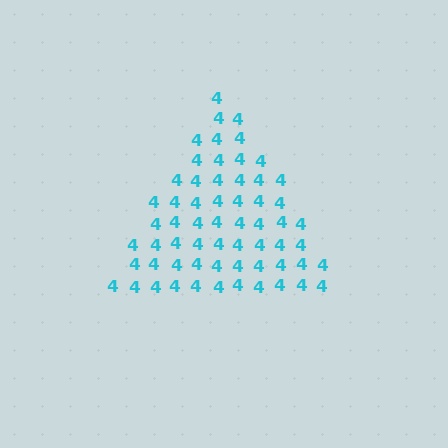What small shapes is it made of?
It is made of small digit 4's.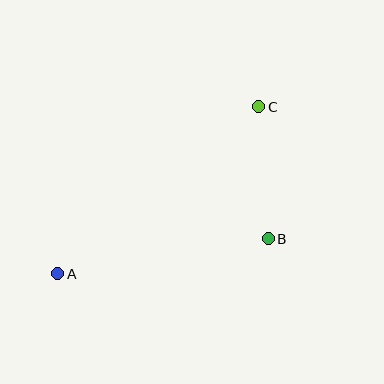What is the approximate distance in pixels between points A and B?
The distance between A and B is approximately 214 pixels.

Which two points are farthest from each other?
Points A and C are farthest from each other.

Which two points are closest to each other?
Points B and C are closest to each other.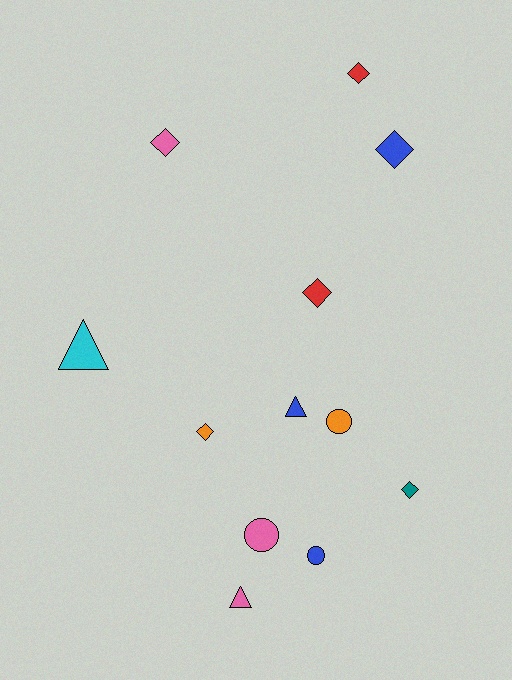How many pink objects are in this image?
There are 3 pink objects.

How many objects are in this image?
There are 12 objects.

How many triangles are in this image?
There are 3 triangles.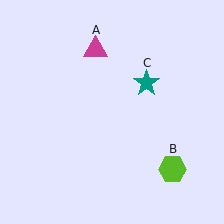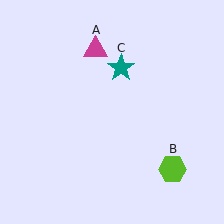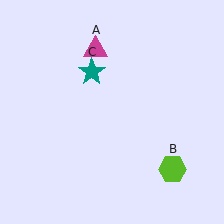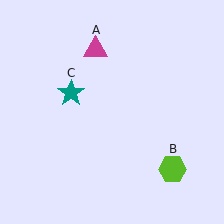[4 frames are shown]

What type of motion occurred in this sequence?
The teal star (object C) rotated counterclockwise around the center of the scene.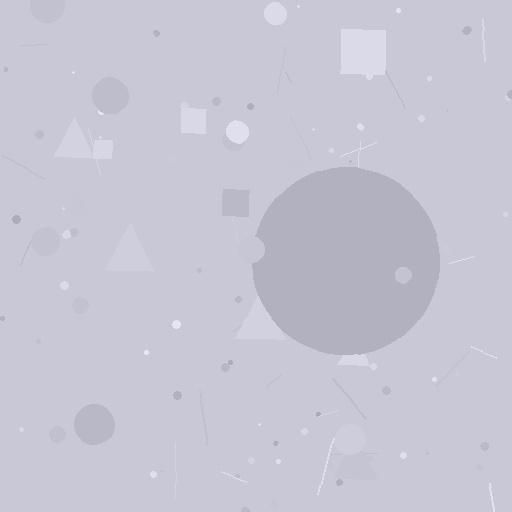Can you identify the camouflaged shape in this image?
The camouflaged shape is a circle.